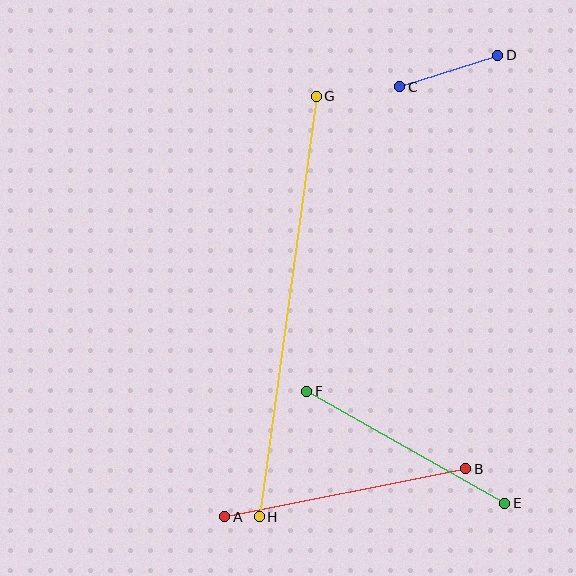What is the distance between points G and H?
The distance is approximately 425 pixels.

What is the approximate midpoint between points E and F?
The midpoint is at approximately (406, 447) pixels.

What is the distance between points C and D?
The distance is approximately 103 pixels.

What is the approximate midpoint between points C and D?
The midpoint is at approximately (449, 71) pixels.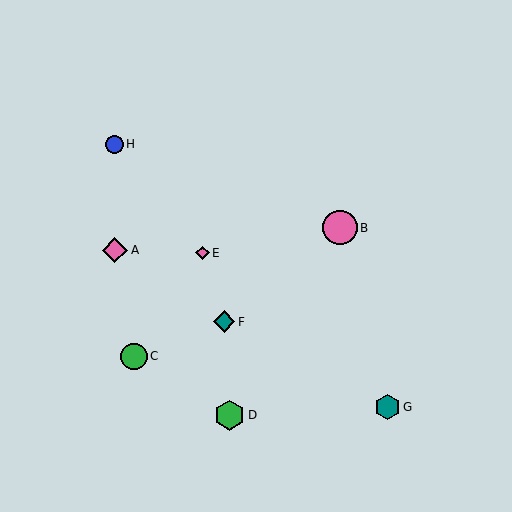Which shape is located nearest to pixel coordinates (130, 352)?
The green circle (labeled C) at (134, 356) is nearest to that location.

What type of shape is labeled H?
Shape H is a blue circle.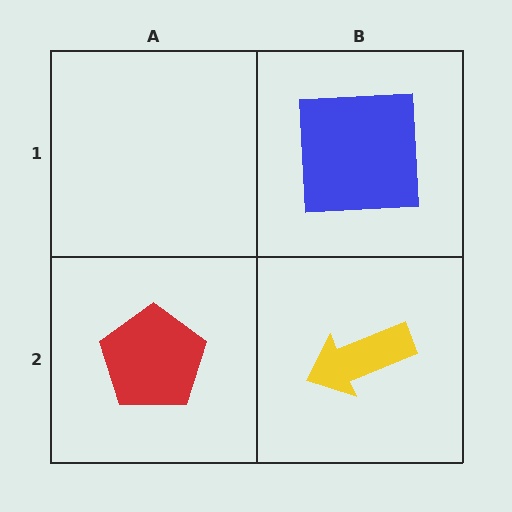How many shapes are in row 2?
2 shapes.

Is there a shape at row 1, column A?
No, that cell is empty.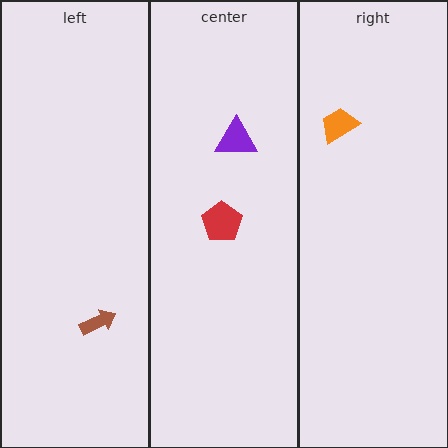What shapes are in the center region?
The purple triangle, the red pentagon.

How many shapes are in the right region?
1.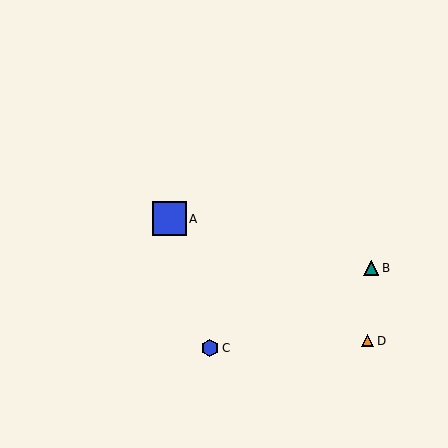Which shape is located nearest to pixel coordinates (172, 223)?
The blue square (labeled A) at (169, 219) is nearest to that location.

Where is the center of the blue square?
The center of the blue square is at (169, 219).